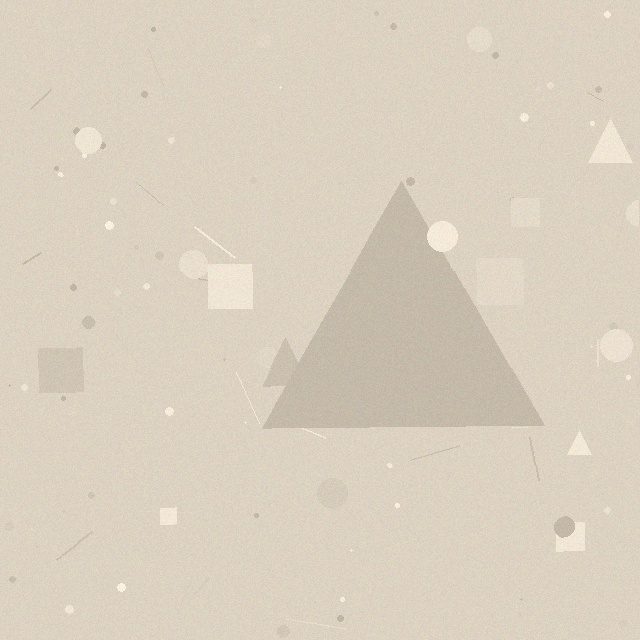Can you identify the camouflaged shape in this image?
The camouflaged shape is a triangle.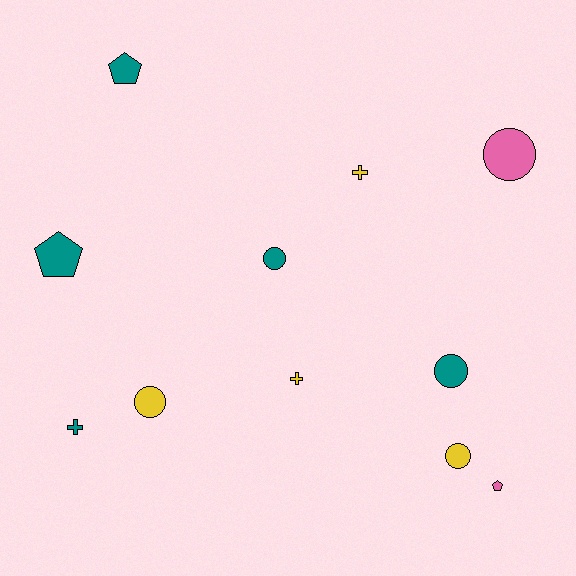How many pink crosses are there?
There are no pink crosses.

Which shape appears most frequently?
Circle, with 5 objects.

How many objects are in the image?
There are 11 objects.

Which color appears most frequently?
Teal, with 5 objects.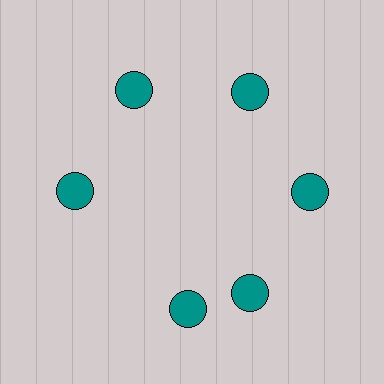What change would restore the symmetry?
The symmetry would be restored by rotating it back into even spacing with its neighbors so that all 6 circles sit at equal angles and equal distance from the center.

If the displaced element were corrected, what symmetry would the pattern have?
It would have 6-fold rotational symmetry — the pattern would map onto itself every 60 degrees.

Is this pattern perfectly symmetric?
No. The 6 teal circles are arranged in a ring, but one element near the 7 o'clock position is rotated out of alignment along the ring, breaking the 6-fold rotational symmetry.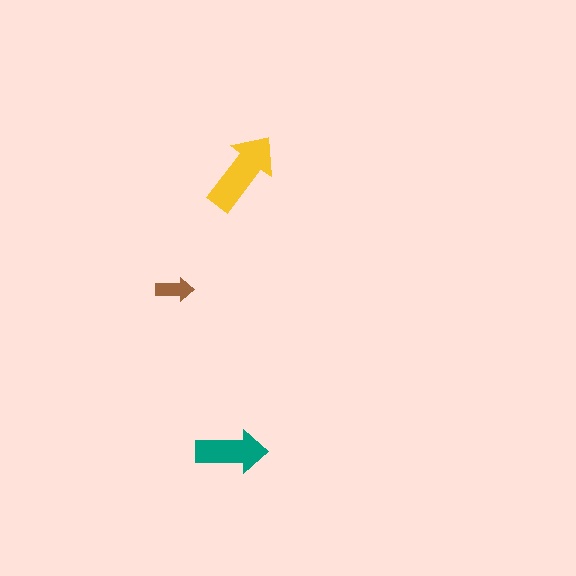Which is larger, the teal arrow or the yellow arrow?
The yellow one.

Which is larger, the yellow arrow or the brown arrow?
The yellow one.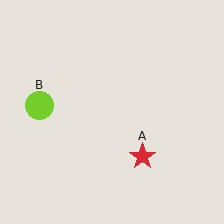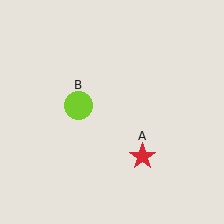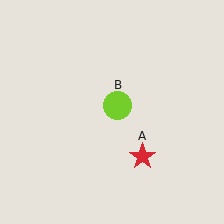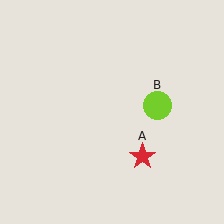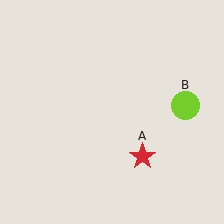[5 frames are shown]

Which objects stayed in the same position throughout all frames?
Red star (object A) remained stationary.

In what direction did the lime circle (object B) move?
The lime circle (object B) moved right.